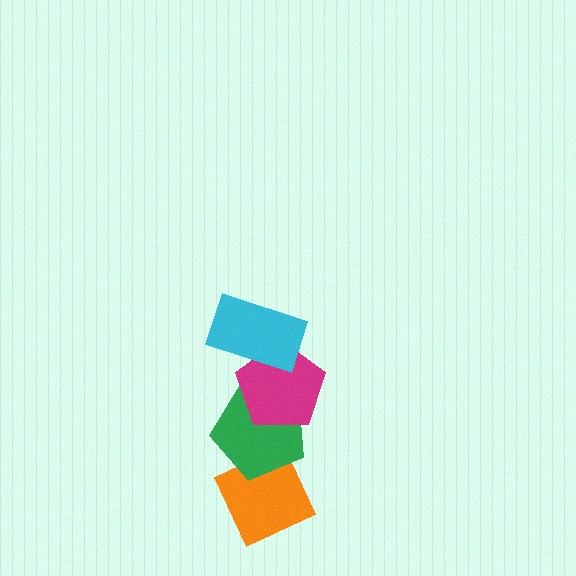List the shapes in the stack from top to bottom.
From top to bottom: the cyan rectangle, the magenta pentagon, the green pentagon, the orange diamond.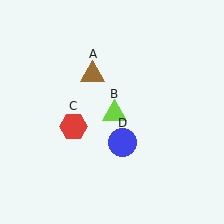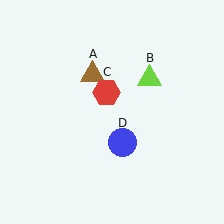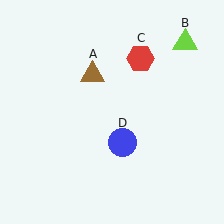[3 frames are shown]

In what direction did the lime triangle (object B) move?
The lime triangle (object B) moved up and to the right.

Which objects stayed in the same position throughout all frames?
Brown triangle (object A) and blue circle (object D) remained stationary.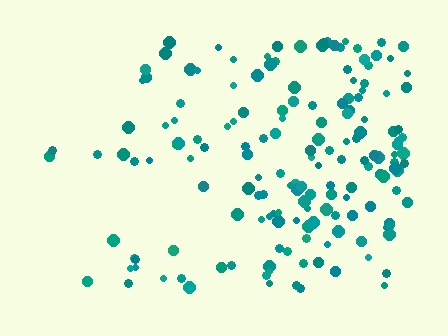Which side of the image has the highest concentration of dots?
The right.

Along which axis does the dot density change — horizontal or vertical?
Horizontal.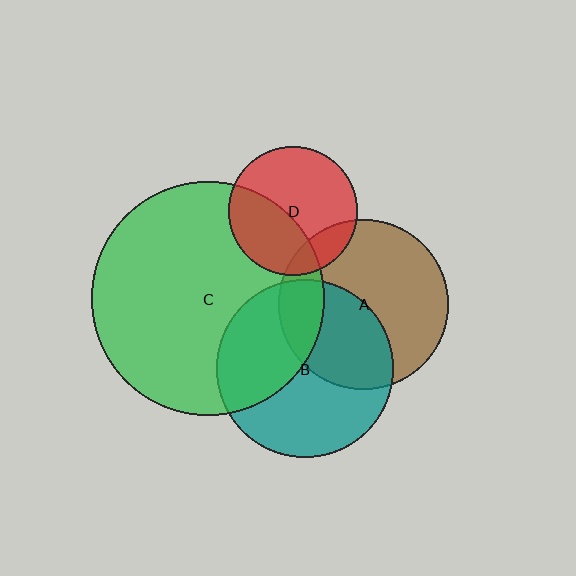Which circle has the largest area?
Circle C (green).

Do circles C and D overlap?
Yes.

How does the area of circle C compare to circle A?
Approximately 1.9 times.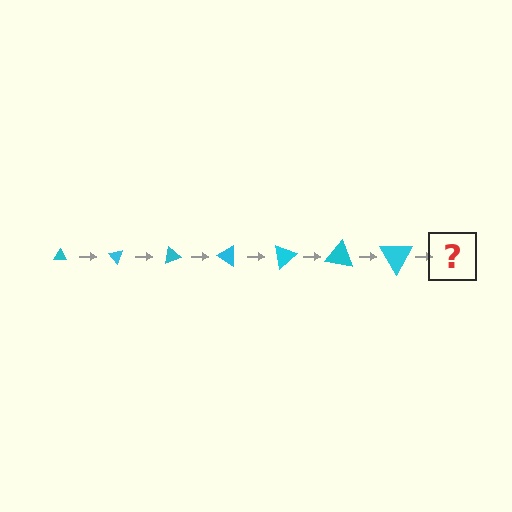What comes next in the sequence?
The next element should be a triangle, larger than the previous one and rotated 350 degrees from the start.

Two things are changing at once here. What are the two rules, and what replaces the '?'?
The two rules are that the triangle grows larger each step and it rotates 50 degrees each step. The '?' should be a triangle, larger than the previous one and rotated 350 degrees from the start.